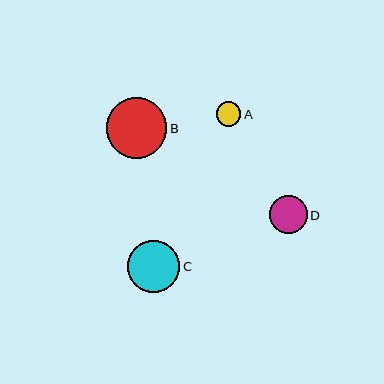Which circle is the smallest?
Circle A is the smallest with a size of approximately 25 pixels.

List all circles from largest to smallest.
From largest to smallest: B, C, D, A.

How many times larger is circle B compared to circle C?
Circle B is approximately 1.2 times the size of circle C.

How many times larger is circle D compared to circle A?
Circle D is approximately 1.5 times the size of circle A.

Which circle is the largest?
Circle B is the largest with a size of approximately 60 pixels.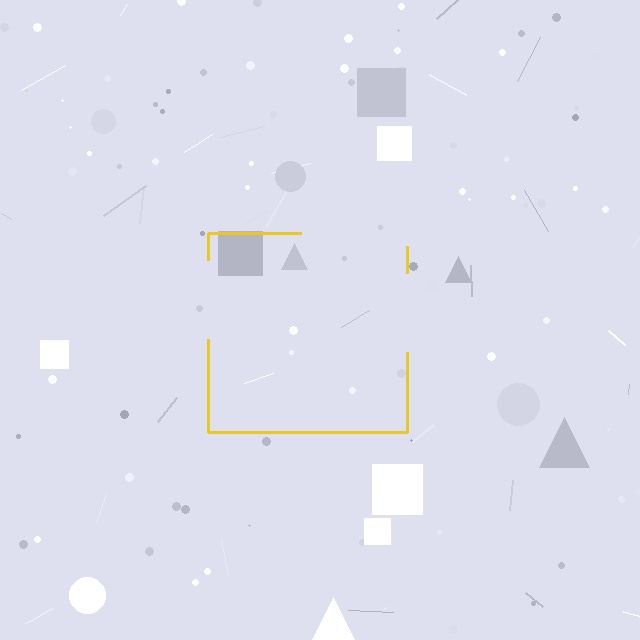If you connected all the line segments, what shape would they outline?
They would outline a square.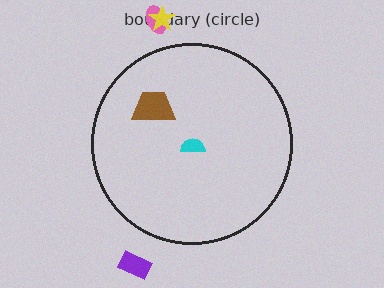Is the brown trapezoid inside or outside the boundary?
Inside.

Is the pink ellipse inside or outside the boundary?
Outside.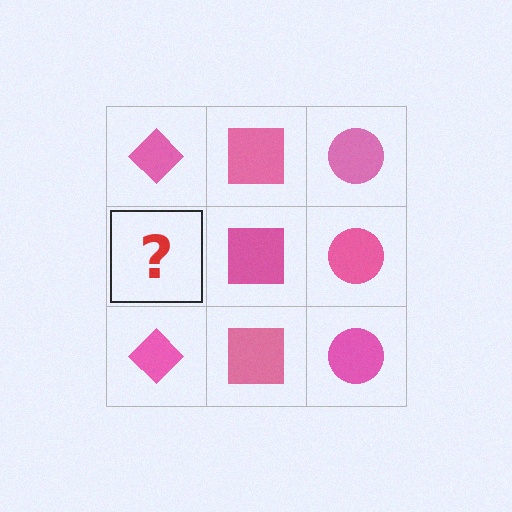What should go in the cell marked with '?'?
The missing cell should contain a pink diamond.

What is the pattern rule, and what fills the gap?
The rule is that each column has a consistent shape. The gap should be filled with a pink diamond.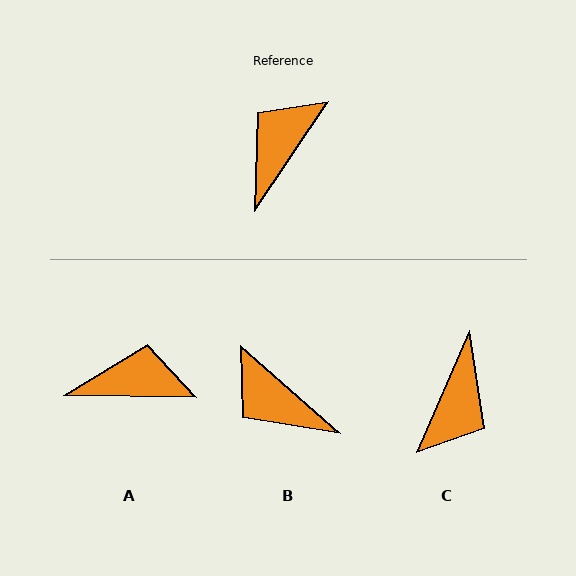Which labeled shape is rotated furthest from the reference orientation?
C, about 170 degrees away.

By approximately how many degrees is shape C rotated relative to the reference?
Approximately 170 degrees clockwise.